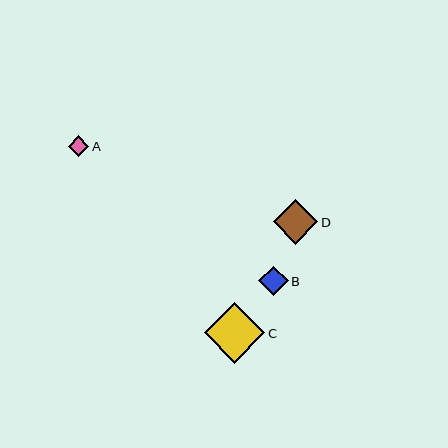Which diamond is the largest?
Diamond C is the largest with a size of approximately 60 pixels.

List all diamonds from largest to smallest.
From largest to smallest: C, D, B, A.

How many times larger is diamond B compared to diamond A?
Diamond B is approximately 1.4 times the size of diamond A.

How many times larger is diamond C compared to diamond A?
Diamond C is approximately 2.9 times the size of diamond A.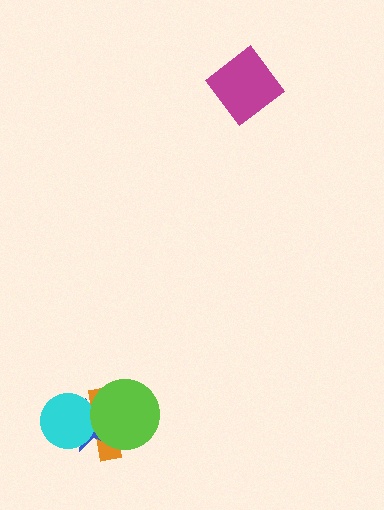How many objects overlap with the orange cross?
3 objects overlap with the orange cross.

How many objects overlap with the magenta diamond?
0 objects overlap with the magenta diamond.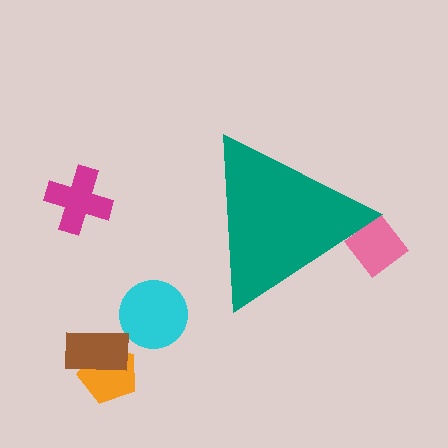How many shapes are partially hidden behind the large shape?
1 shape is partially hidden.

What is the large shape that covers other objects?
A teal triangle.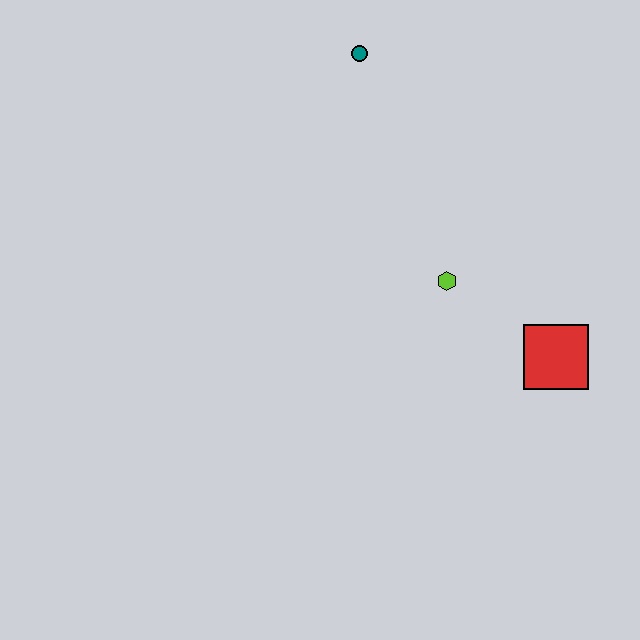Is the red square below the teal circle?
Yes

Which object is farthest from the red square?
The teal circle is farthest from the red square.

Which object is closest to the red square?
The lime hexagon is closest to the red square.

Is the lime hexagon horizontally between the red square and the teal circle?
Yes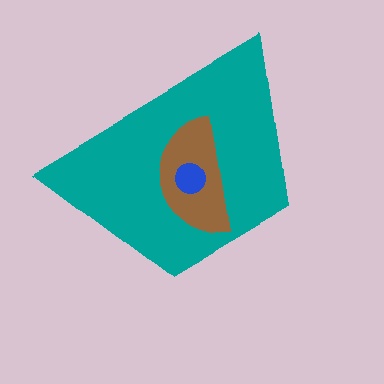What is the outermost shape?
The teal trapezoid.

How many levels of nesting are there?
3.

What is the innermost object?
The blue circle.